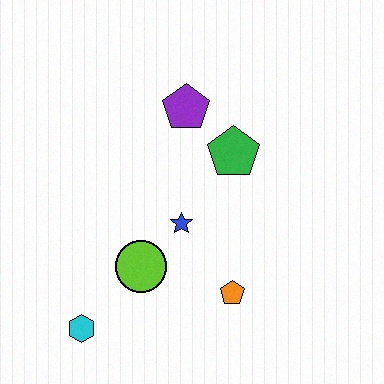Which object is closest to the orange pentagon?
The blue star is closest to the orange pentagon.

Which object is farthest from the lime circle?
The purple pentagon is farthest from the lime circle.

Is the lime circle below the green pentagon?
Yes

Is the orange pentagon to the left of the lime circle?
No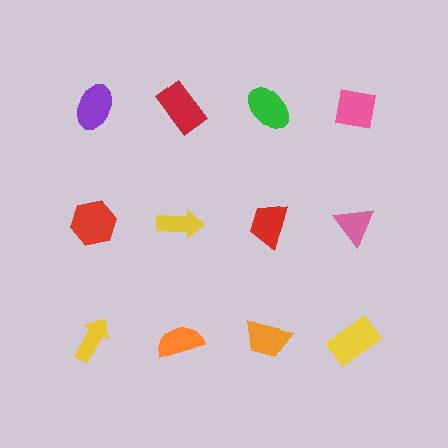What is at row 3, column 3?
An orange trapezoid.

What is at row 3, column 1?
A yellow arrow.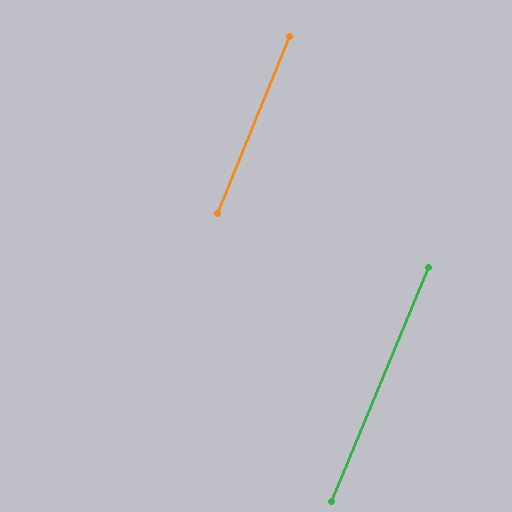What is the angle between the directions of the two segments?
Approximately 0 degrees.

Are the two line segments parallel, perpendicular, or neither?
Parallel — their directions differ by only 0.4°.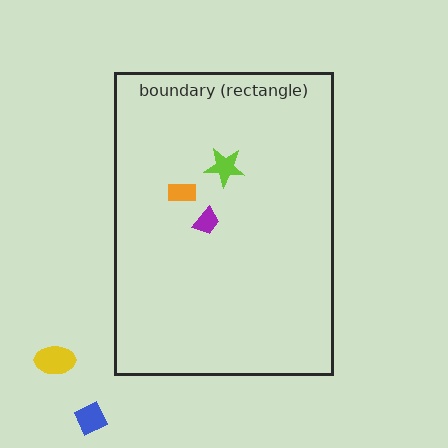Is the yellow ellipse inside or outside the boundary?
Outside.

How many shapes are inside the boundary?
3 inside, 2 outside.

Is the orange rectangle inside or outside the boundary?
Inside.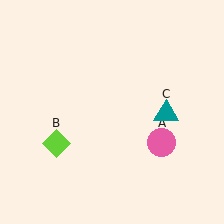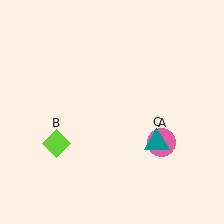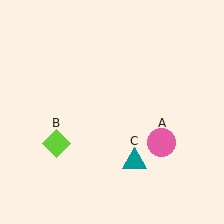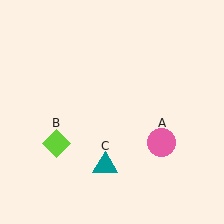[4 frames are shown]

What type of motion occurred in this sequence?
The teal triangle (object C) rotated clockwise around the center of the scene.